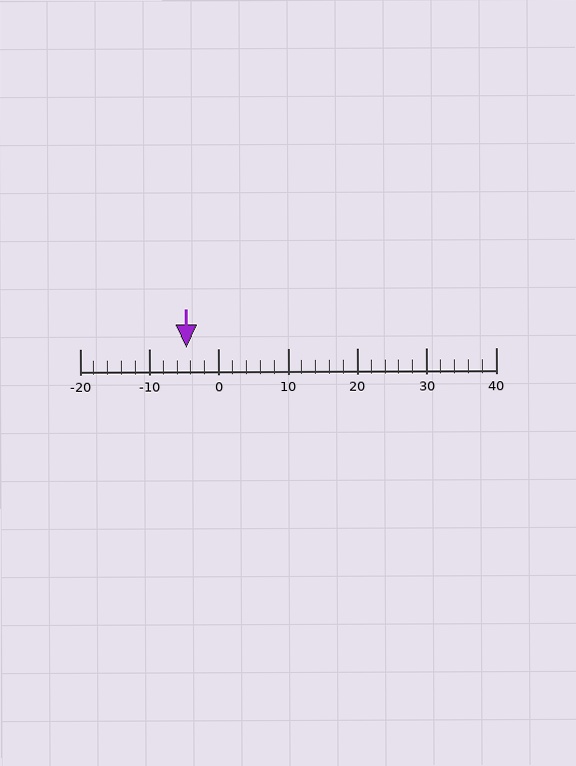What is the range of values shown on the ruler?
The ruler shows values from -20 to 40.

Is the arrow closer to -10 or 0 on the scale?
The arrow is closer to 0.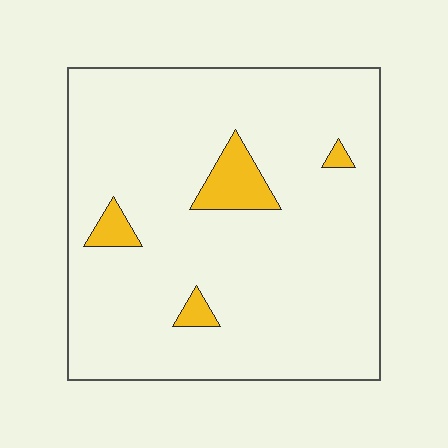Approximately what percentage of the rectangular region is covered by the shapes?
Approximately 5%.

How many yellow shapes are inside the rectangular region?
4.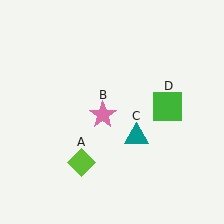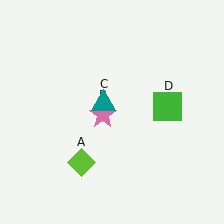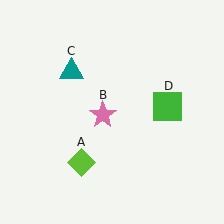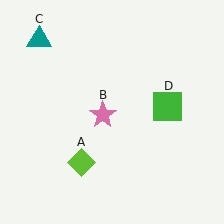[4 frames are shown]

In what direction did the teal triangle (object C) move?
The teal triangle (object C) moved up and to the left.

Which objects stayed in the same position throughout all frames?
Lime diamond (object A) and pink star (object B) and green square (object D) remained stationary.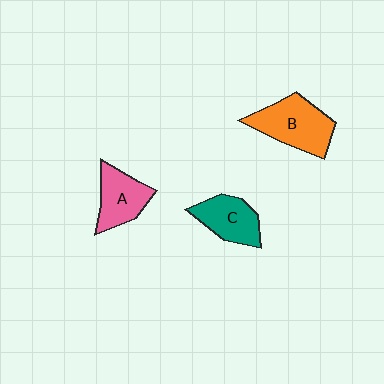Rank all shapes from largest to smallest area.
From largest to smallest: B (orange), A (pink), C (teal).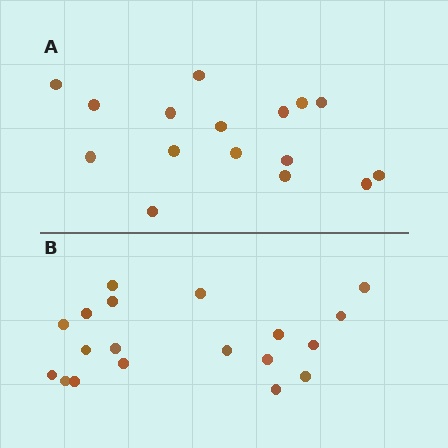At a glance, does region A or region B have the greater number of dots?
Region B (the bottom region) has more dots.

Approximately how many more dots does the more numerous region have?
Region B has just a few more — roughly 2 or 3 more dots than region A.